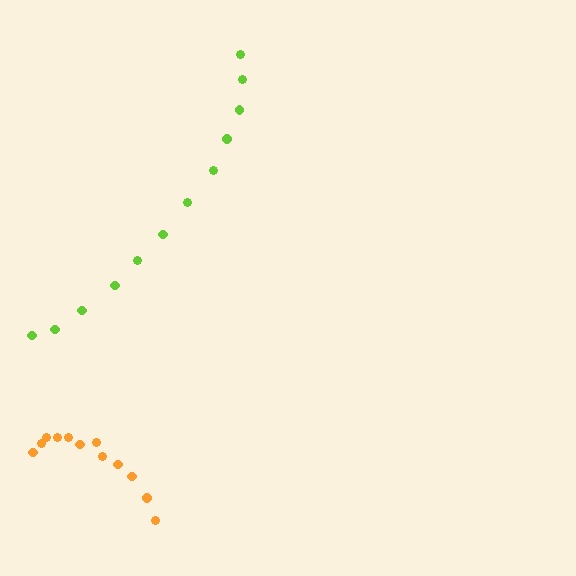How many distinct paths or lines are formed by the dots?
There are 2 distinct paths.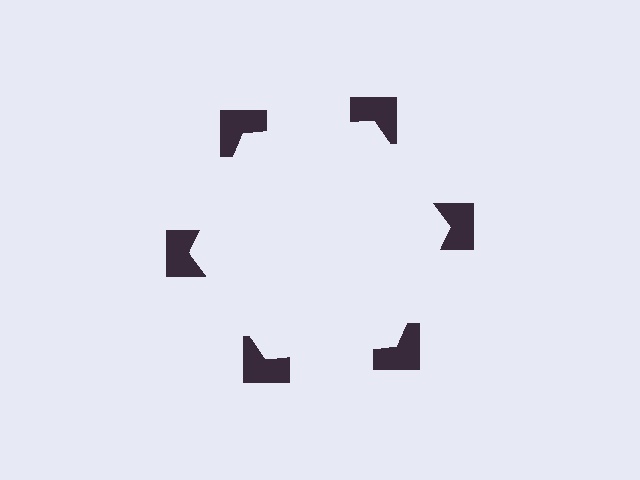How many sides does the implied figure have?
6 sides.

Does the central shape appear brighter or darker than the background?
It typically appears slightly brighter than the background, even though no actual brightness change is drawn.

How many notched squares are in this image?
There are 6 — one at each vertex of the illusory hexagon.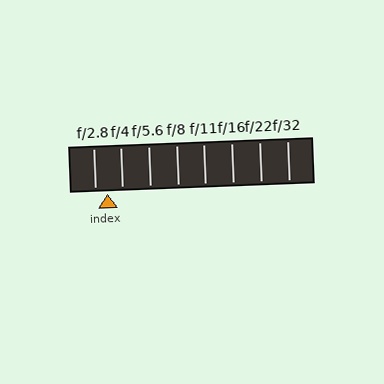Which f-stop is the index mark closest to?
The index mark is closest to f/2.8.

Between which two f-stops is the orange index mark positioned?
The index mark is between f/2.8 and f/4.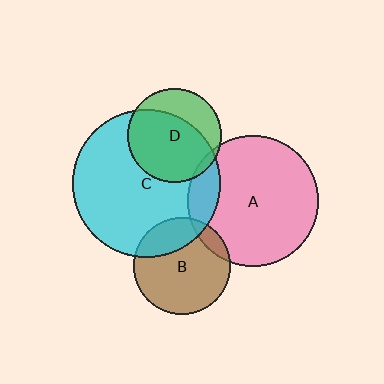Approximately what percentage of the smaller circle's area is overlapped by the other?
Approximately 15%.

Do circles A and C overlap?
Yes.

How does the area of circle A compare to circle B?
Approximately 1.8 times.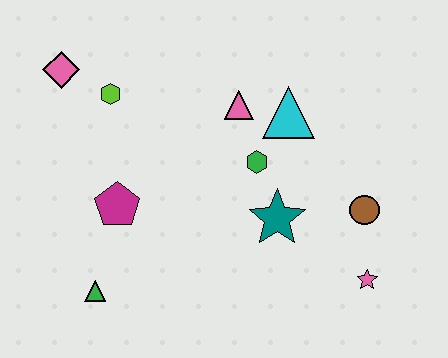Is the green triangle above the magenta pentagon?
No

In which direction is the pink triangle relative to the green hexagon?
The pink triangle is above the green hexagon.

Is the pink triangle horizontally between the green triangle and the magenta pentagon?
No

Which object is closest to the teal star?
The green hexagon is closest to the teal star.